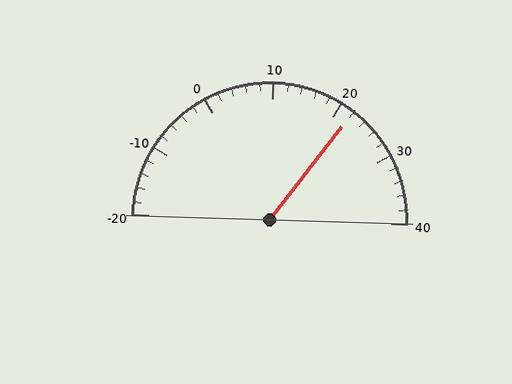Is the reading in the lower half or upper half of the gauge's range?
The reading is in the upper half of the range (-20 to 40).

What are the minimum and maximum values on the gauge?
The gauge ranges from -20 to 40.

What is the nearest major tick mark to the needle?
The nearest major tick mark is 20.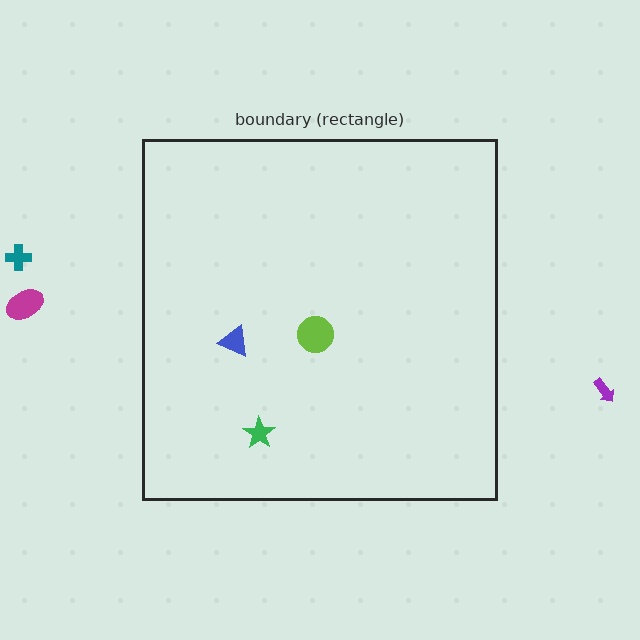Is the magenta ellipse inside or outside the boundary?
Outside.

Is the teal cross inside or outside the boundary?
Outside.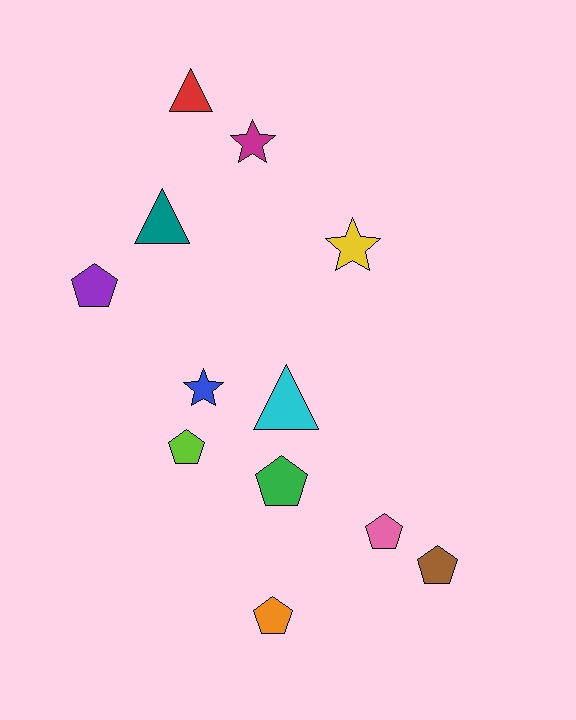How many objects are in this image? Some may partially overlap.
There are 12 objects.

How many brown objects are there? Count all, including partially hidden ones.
There is 1 brown object.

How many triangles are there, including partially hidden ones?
There are 3 triangles.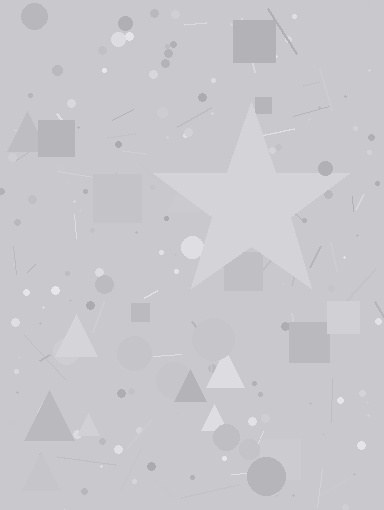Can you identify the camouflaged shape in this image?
The camouflaged shape is a star.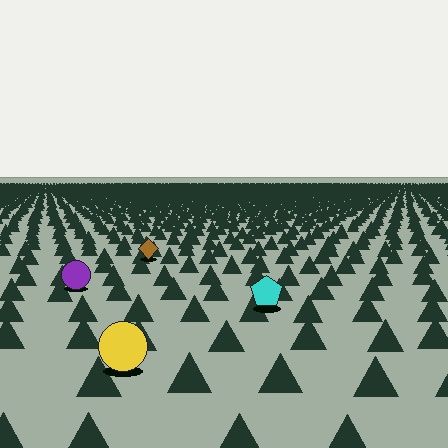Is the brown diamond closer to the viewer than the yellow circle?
No. The yellow circle is closer — you can tell from the texture gradient: the ground texture is coarser near it.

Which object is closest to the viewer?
The yellow circle is closest. The texture marks near it are larger and more spread out.